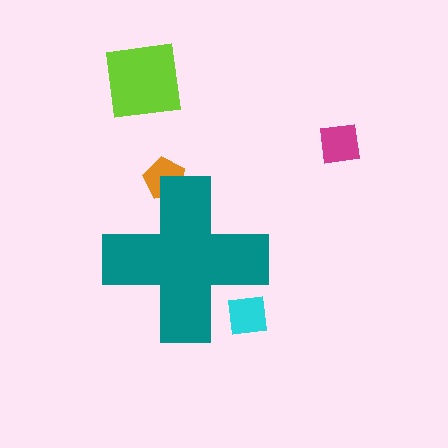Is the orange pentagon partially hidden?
Yes, the orange pentagon is partially hidden behind the teal cross.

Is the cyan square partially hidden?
Yes, the cyan square is partially hidden behind the teal cross.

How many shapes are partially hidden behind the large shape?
2 shapes are partially hidden.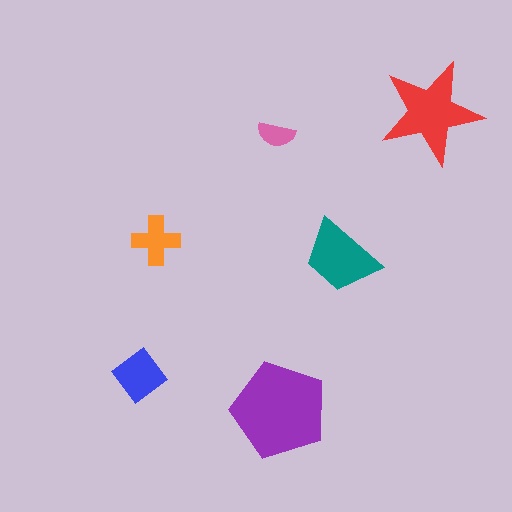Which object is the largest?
The purple pentagon.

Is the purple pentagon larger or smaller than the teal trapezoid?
Larger.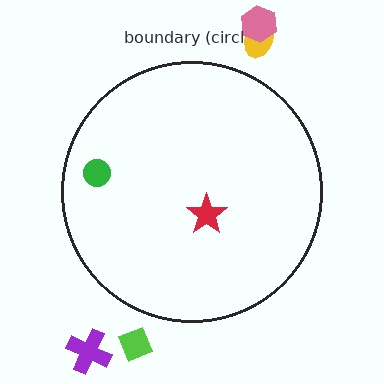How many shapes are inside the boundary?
2 inside, 4 outside.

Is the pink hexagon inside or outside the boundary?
Outside.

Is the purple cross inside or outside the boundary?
Outside.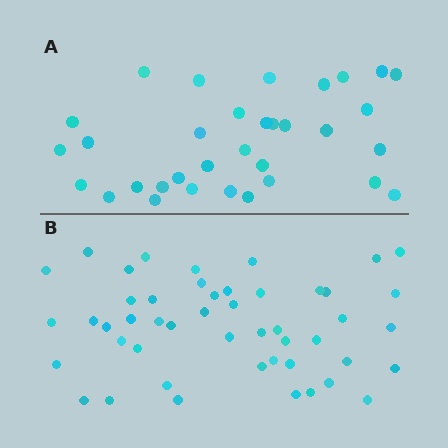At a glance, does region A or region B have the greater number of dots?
Region B (the bottom region) has more dots.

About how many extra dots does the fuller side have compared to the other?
Region B has approximately 15 more dots than region A.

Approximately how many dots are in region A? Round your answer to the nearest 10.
About 30 dots. (The exact count is 33, which rounds to 30.)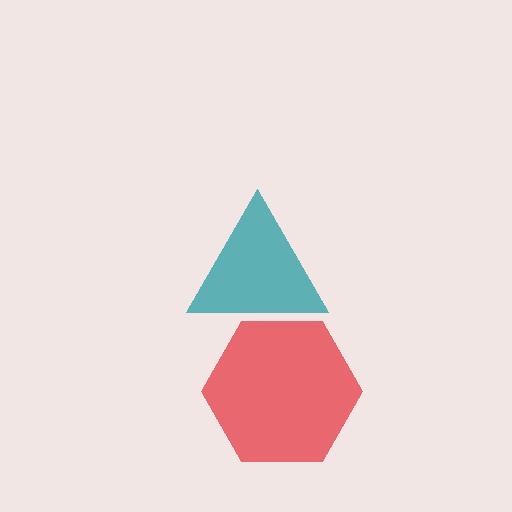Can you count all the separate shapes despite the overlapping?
Yes, there are 2 separate shapes.